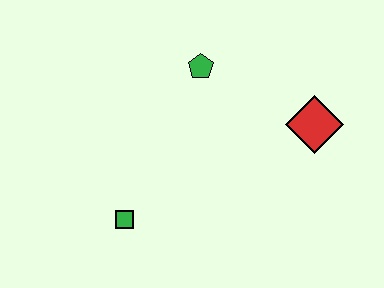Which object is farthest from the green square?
The red diamond is farthest from the green square.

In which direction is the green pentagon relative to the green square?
The green pentagon is above the green square.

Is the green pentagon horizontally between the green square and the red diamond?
Yes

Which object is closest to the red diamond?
The green pentagon is closest to the red diamond.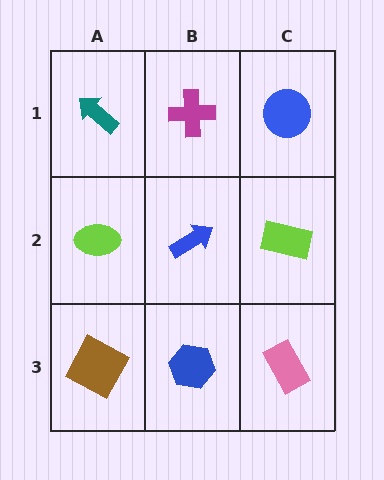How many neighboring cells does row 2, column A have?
3.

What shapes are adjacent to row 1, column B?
A blue arrow (row 2, column B), a teal arrow (row 1, column A), a blue circle (row 1, column C).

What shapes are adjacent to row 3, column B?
A blue arrow (row 2, column B), a brown square (row 3, column A), a pink rectangle (row 3, column C).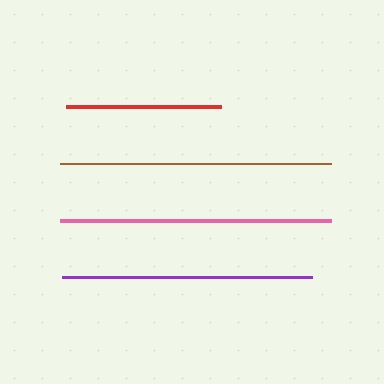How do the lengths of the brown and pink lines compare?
The brown and pink lines are approximately the same length.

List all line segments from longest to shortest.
From longest to shortest: brown, pink, purple, red.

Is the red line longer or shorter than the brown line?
The brown line is longer than the red line.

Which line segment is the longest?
The brown line is the longest at approximately 271 pixels.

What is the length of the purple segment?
The purple segment is approximately 250 pixels long.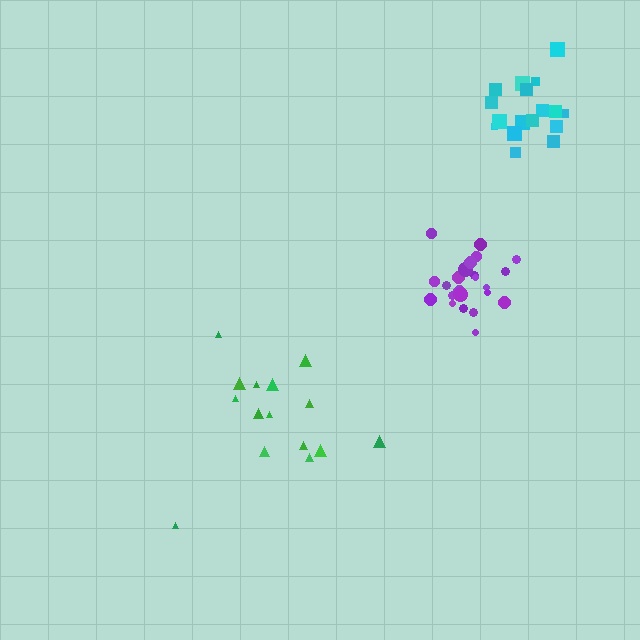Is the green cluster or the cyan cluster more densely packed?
Cyan.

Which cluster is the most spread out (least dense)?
Green.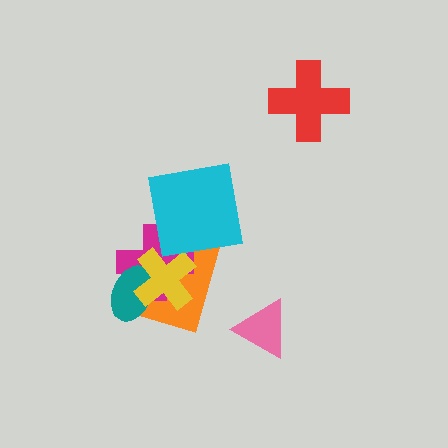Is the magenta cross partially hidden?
Yes, it is partially covered by another shape.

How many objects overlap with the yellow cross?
3 objects overlap with the yellow cross.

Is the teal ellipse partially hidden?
Yes, it is partially covered by another shape.